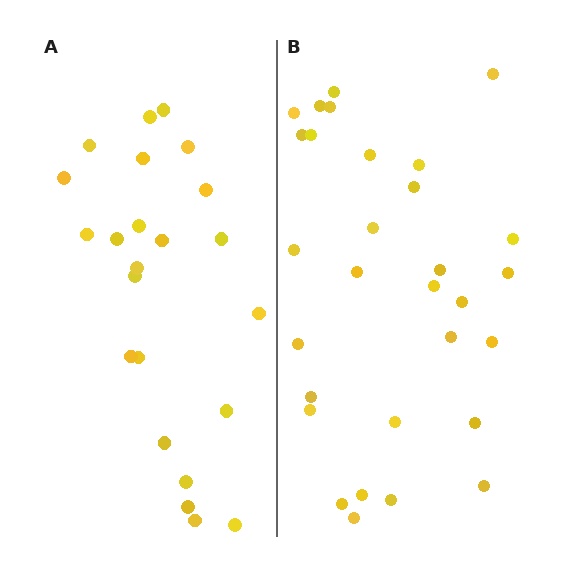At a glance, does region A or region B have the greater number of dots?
Region B (the right region) has more dots.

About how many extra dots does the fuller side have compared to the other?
Region B has roughly 8 or so more dots than region A.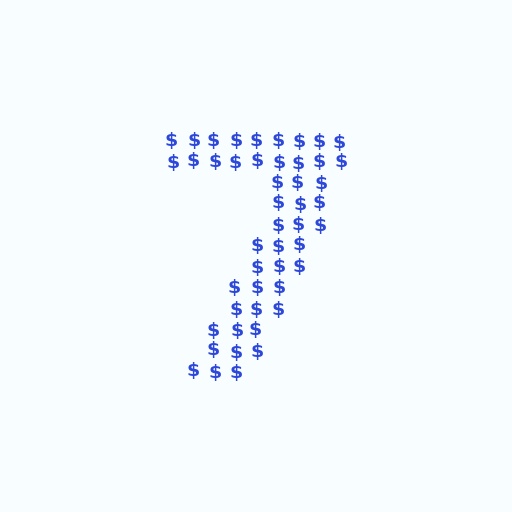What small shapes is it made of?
It is made of small dollar signs.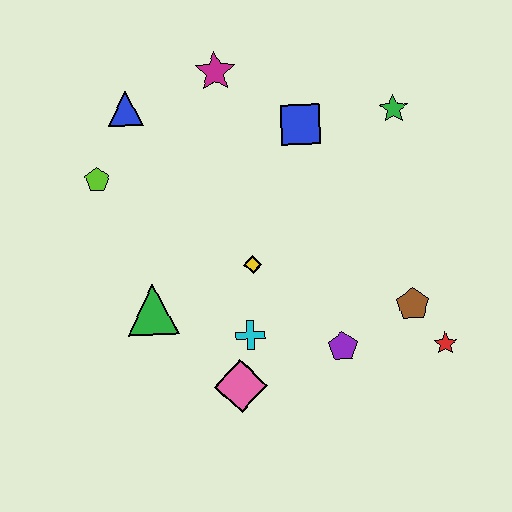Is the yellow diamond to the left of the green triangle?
No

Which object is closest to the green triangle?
The cyan cross is closest to the green triangle.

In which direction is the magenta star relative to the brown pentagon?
The magenta star is above the brown pentagon.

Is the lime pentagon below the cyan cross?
No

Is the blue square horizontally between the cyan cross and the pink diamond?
No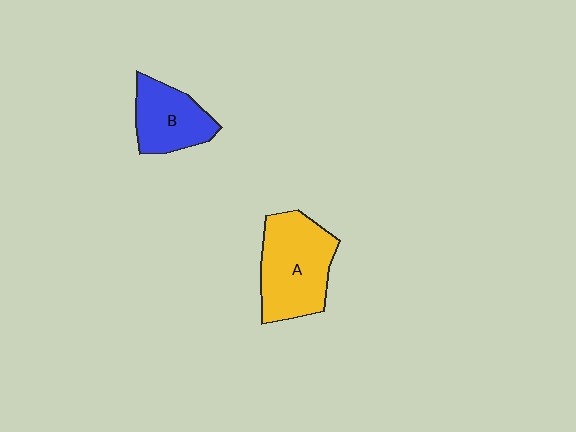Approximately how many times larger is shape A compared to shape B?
Approximately 1.5 times.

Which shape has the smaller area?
Shape B (blue).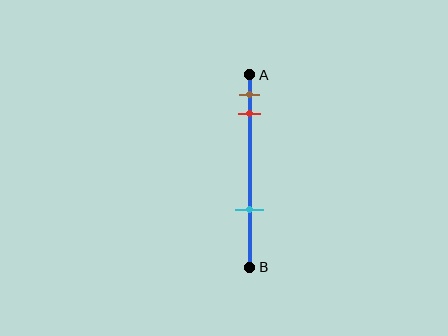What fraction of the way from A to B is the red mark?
The red mark is approximately 20% (0.2) of the way from A to B.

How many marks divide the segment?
There are 3 marks dividing the segment.